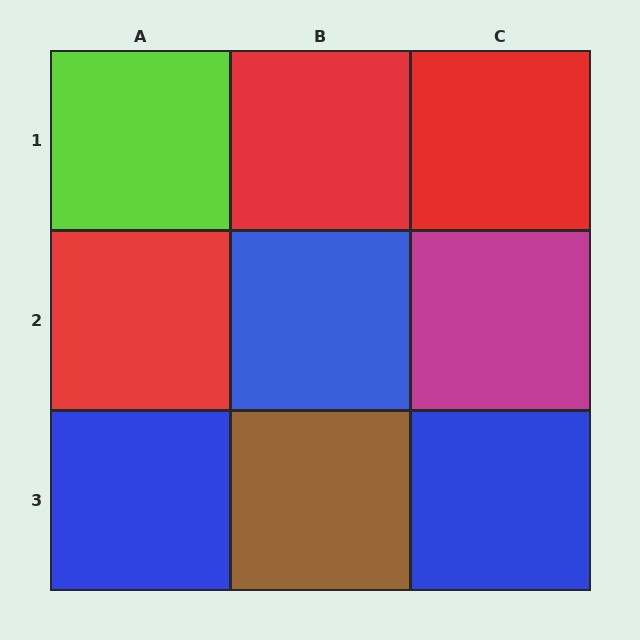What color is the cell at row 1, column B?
Red.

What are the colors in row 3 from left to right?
Blue, brown, blue.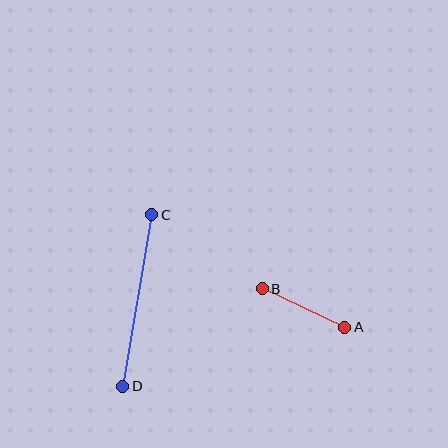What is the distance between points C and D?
The distance is approximately 174 pixels.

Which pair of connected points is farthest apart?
Points C and D are farthest apart.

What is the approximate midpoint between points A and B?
The midpoint is at approximately (304, 308) pixels.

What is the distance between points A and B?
The distance is approximately 91 pixels.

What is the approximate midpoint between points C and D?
The midpoint is at approximately (137, 300) pixels.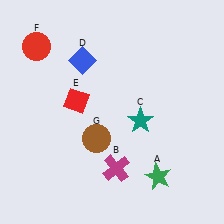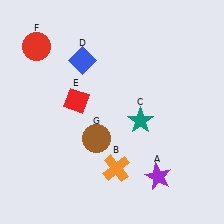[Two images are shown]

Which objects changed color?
A changed from green to purple. B changed from magenta to orange.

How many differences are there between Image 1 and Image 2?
There are 2 differences between the two images.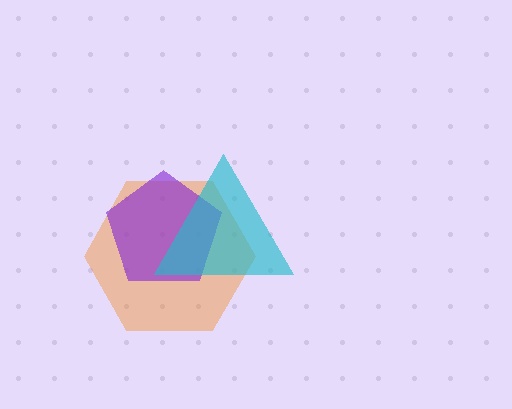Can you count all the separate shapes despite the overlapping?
Yes, there are 3 separate shapes.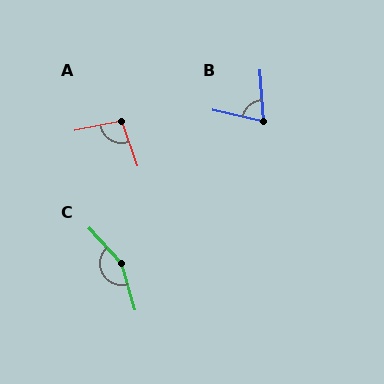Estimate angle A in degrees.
Approximately 98 degrees.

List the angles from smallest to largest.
B (73°), A (98°), C (153°).